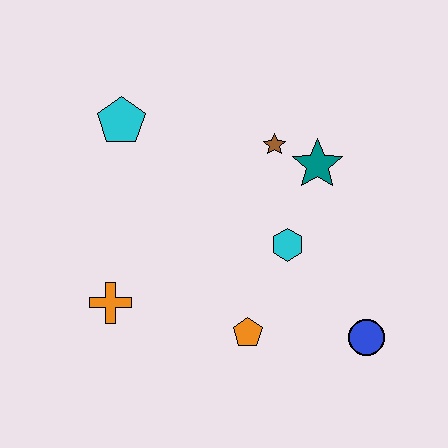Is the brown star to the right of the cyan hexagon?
No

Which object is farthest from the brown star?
The orange cross is farthest from the brown star.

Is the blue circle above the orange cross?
No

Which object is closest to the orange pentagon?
The cyan hexagon is closest to the orange pentagon.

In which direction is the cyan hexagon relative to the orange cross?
The cyan hexagon is to the right of the orange cross.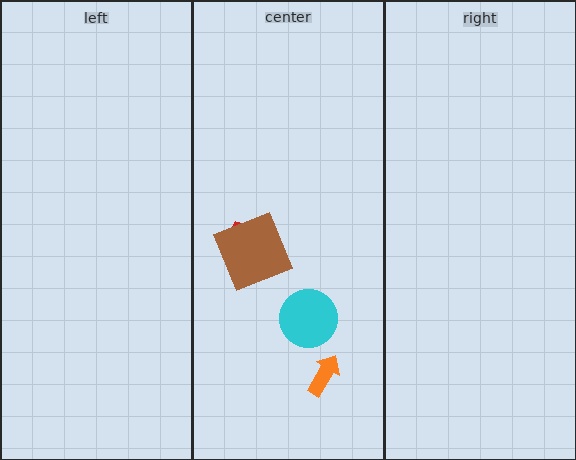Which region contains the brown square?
The center region.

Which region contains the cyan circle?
The center region.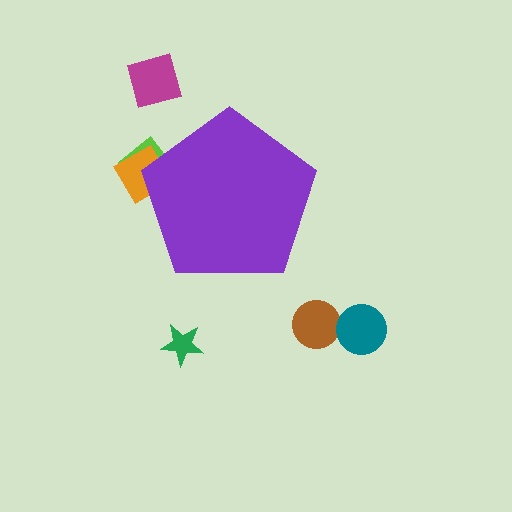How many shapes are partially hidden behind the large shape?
2 shapes are partially hidden.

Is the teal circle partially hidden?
No, the teal circle is fully visible.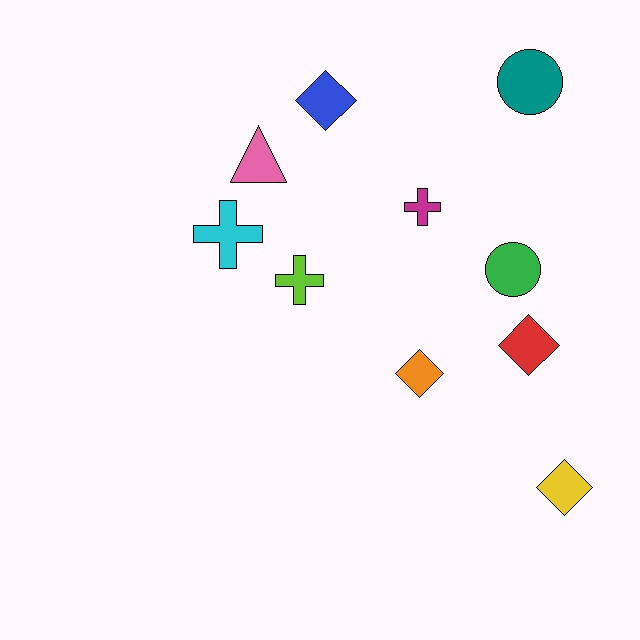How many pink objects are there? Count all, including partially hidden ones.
There is 1 pink object.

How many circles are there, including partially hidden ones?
There are 2 circles.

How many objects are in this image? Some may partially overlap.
There are 10 objects.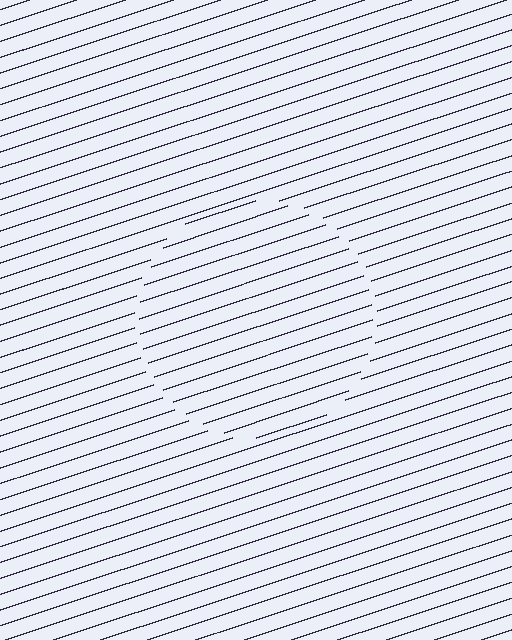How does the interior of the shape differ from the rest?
The interior of the shape contains the same grating, shifted by half a period — the contour is defined by the phase discontinuity where line-ends from the inner and outer gratings abut.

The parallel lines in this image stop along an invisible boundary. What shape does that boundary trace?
An illusory circle. The interior of the shape contains the same grating, shifted by half a period — the contour is defined by the phase discontinuity where line-ends from the inner and outer gratings abut.